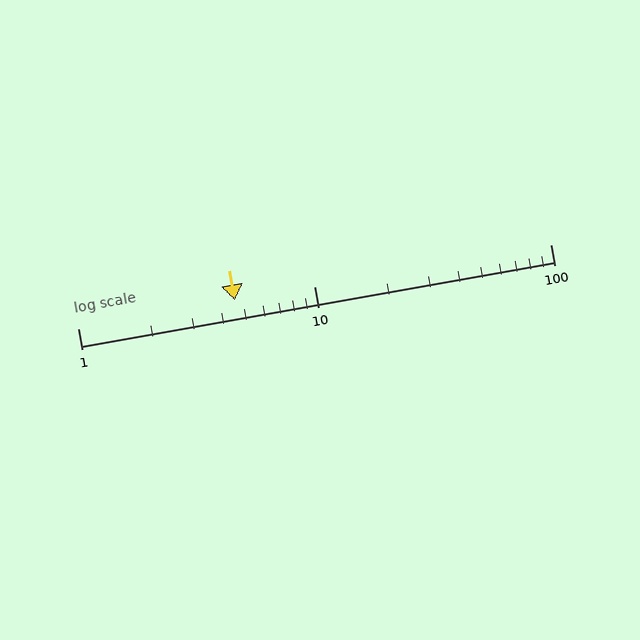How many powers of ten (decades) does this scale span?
The scale spans 2 decades, from 1 to 100.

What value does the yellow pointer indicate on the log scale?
The pointer indicates approximately 4.6.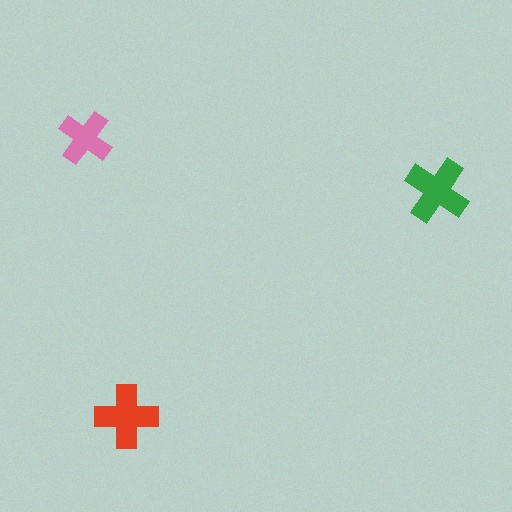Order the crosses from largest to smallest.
the green one, the red one, the pink one.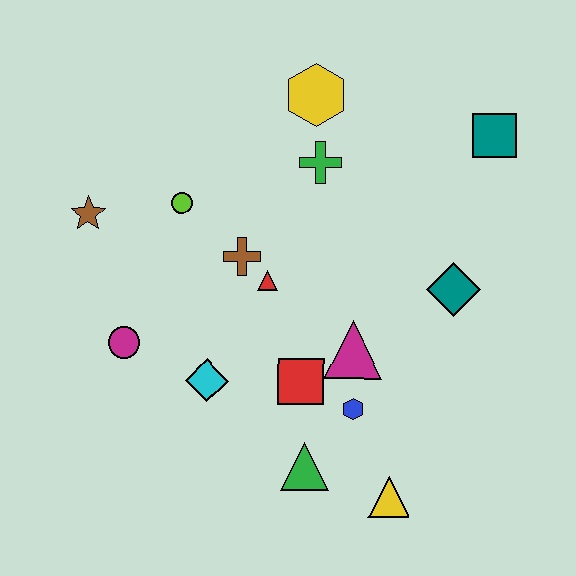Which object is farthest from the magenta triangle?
The brown star is farthest from the magenta triangle.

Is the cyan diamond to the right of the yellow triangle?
No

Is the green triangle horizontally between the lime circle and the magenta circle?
No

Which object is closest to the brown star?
The lime circle is closest to the brown star.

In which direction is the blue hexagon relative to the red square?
The blue hexagon is to the right of the red square.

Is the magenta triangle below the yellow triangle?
No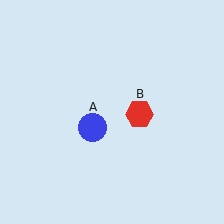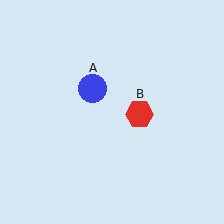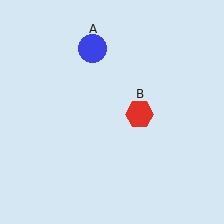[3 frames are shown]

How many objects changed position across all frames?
1 object changed position: blue circle (object A).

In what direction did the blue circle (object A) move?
The blue circle (object A) moved up.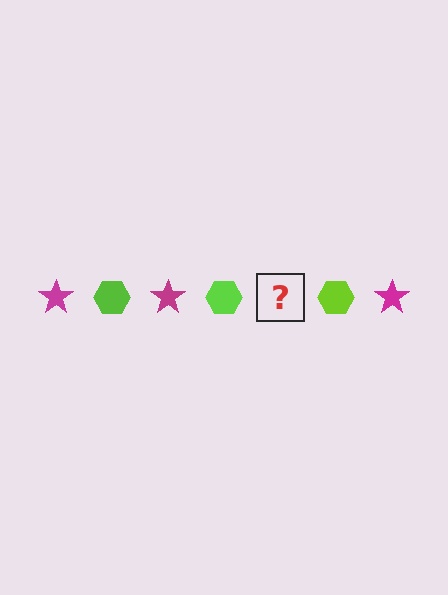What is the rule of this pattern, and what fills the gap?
The rule is that the pattern alternates between magenta star and lime hexagon. The gap should be filled with a magenta star.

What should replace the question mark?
The question mark should be replaced with a magenta star.